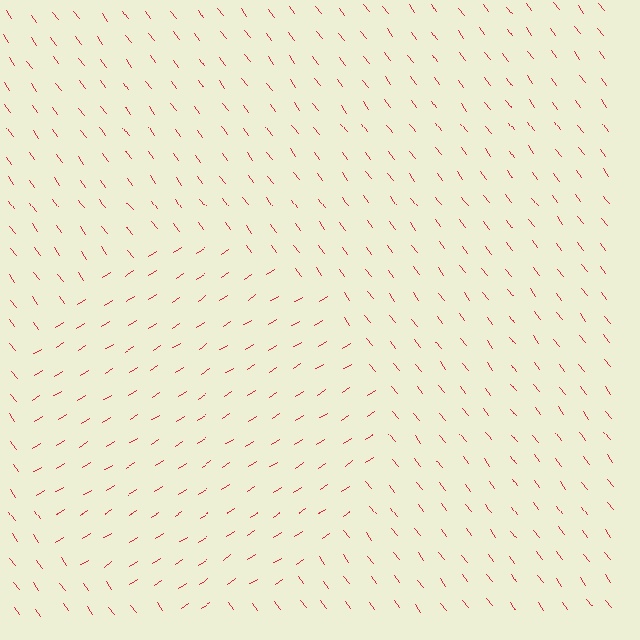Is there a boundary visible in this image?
Yes, there is a texture boundary formed by a change in line orientation.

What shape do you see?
I see a circle.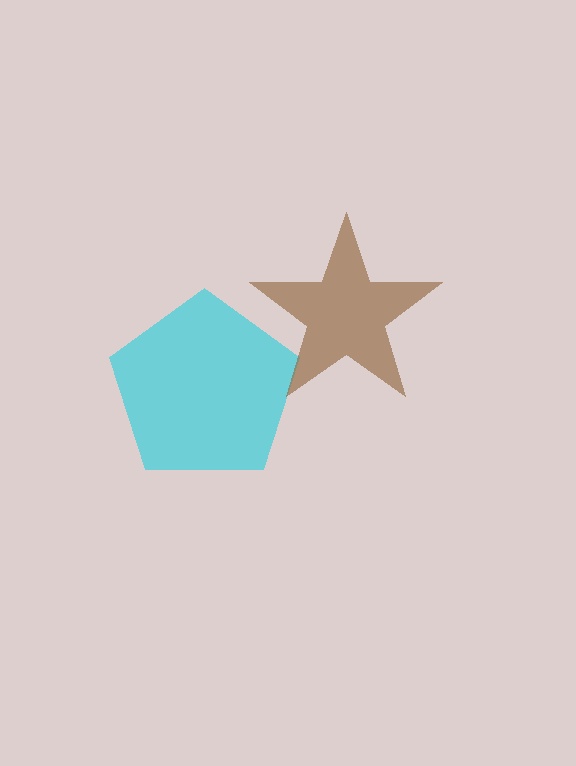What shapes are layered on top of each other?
The layered shapes are: a cyan pentagon, a brown star.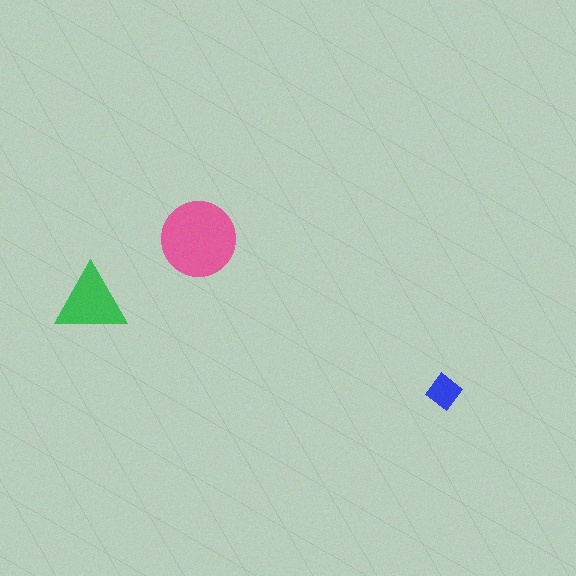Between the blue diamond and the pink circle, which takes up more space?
The pink circle.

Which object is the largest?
The pink circle.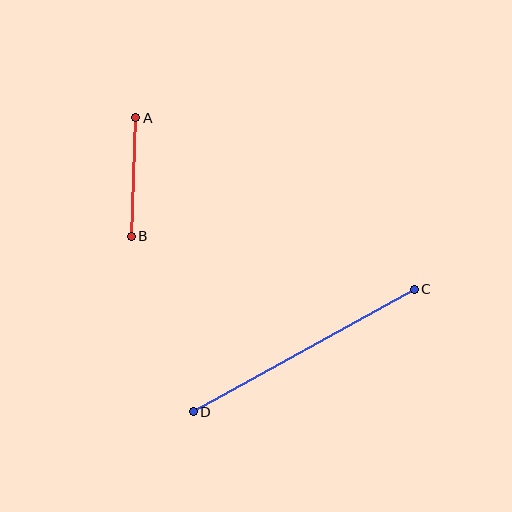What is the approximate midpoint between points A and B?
The midpoint is at approximately (134, 177) pixels.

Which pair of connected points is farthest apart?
Points C and D are farthest apart.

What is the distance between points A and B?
The distance is approximately 119 pixels.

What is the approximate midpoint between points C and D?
The midpoint is at approximately (304, 350) pixels.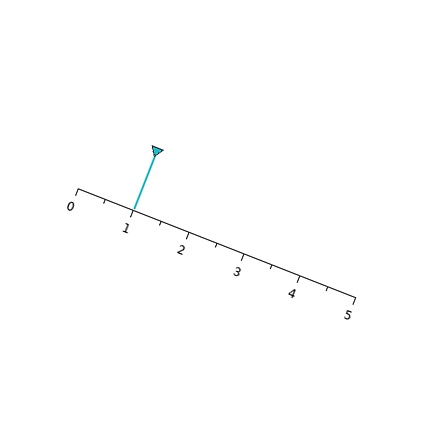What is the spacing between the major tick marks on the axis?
The major ticks are spaced 1 apart.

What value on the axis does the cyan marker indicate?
The marker indicates approximately 1.